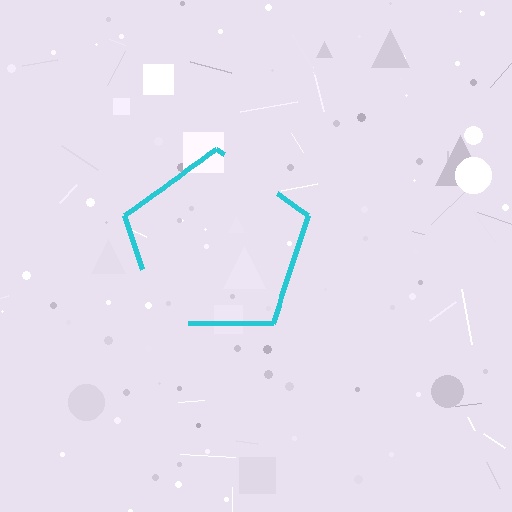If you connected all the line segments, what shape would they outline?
They would outline a pentagon.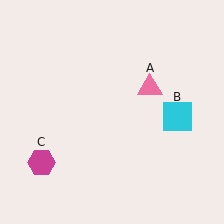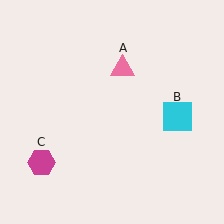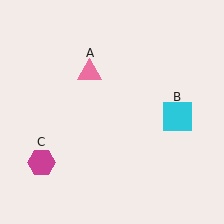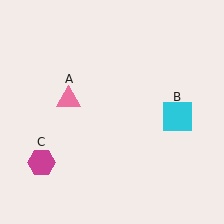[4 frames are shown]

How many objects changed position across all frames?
1 object changed position: pink triangle (object A).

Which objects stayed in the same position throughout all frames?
Cyan square (object B) and magenta hexagon (object C) remained stationary.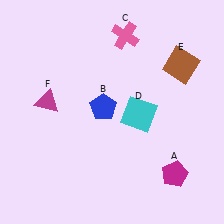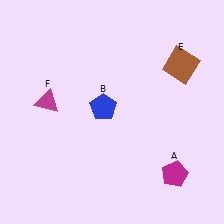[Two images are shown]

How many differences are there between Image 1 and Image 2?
There are 2 differences between the two images.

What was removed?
The pink cross (C), the cyan square (D) were removed in Image 2.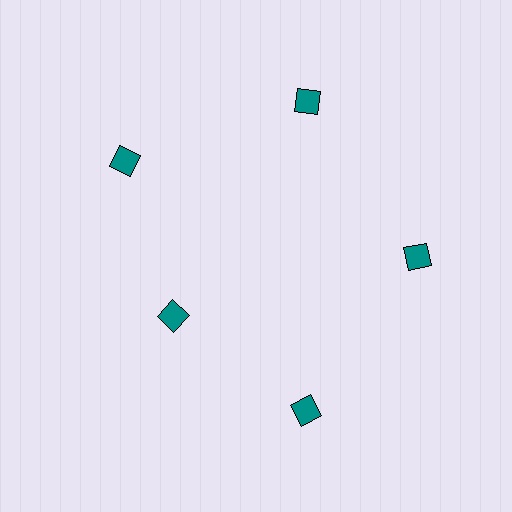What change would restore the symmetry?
The symmetry would be restored by moving it outward, back onto the ring so that all 5 diamonds sit at equal angles and equal distance from the center.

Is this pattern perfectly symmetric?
No. The 5 teal diamonds are arranged in a ring, but one element near the 8 o'clock position is pulled inward toward the center, breaking the 5-fold rotational symmetry.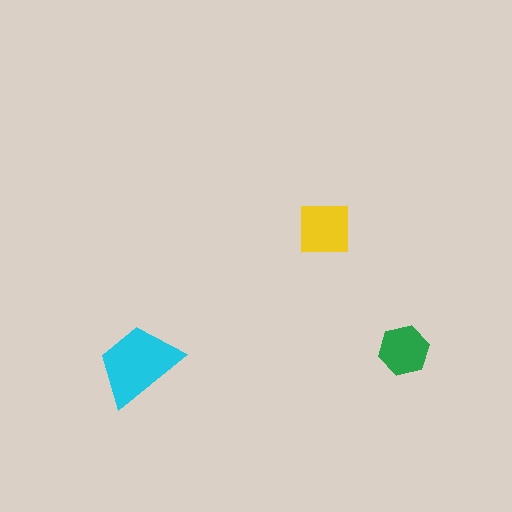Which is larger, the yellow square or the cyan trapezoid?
The cyan trapezoid.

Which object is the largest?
The cyan trapezoid.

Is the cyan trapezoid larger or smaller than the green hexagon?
Larger.